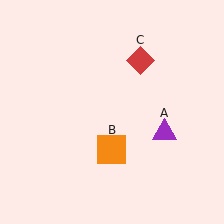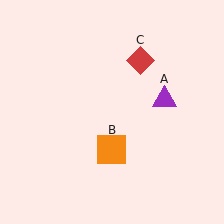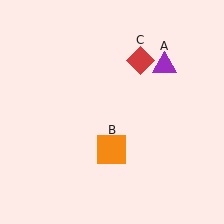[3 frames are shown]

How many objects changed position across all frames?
1 object changed position: purple triangle (object A).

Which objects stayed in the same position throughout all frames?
Orange square (object B) and red diamond (object C) remained stationary.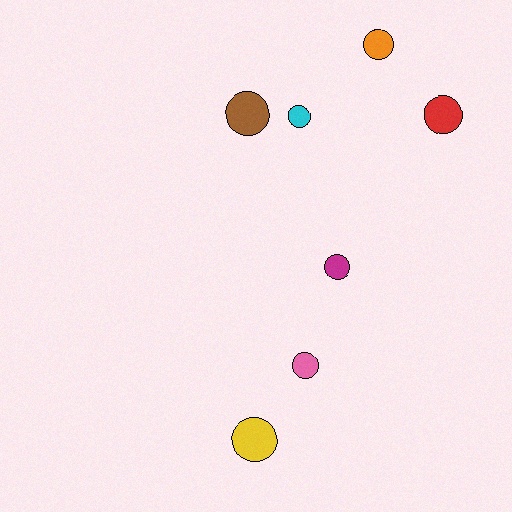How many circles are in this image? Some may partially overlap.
There are 7 circles.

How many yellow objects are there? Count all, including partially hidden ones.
There is 1 yellow object.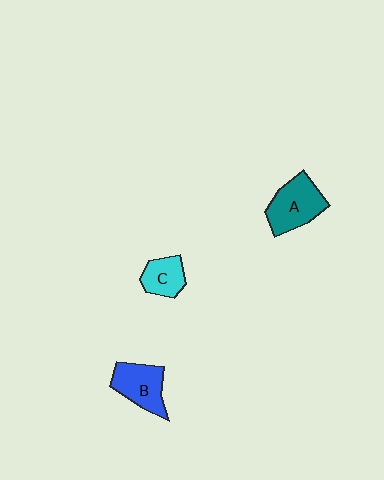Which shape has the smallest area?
Shape C (cyan).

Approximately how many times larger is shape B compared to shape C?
Approximately 1.4 times.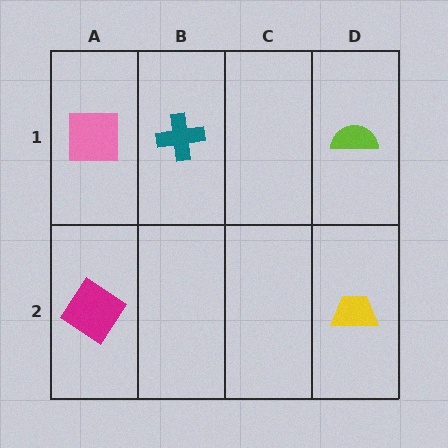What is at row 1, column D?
A lime semicircle.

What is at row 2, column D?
A yellow trapezoid.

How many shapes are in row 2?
2 shapes.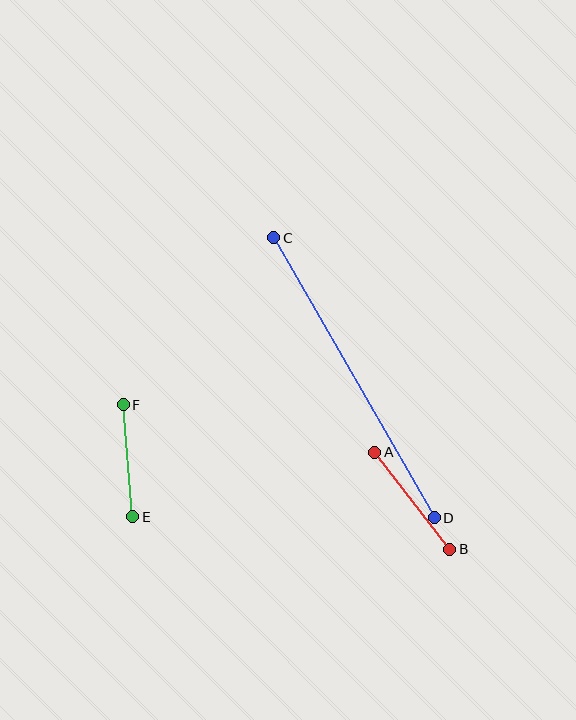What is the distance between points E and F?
The distance is approximately 112 pixels.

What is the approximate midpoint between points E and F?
The midpoint is at approximately (128, 461) pixels.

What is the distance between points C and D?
The distance is approximately 323 pixels.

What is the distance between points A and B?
The distance is approximately 123 pixels.